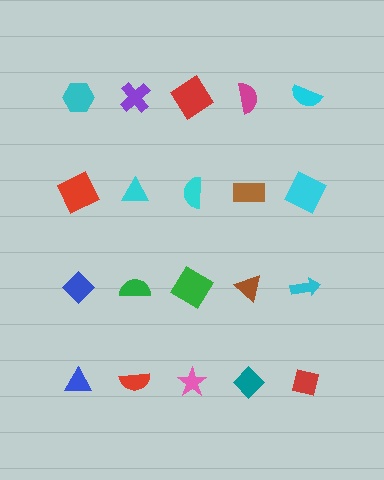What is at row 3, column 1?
A blue diamond.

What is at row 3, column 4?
A brown triangle.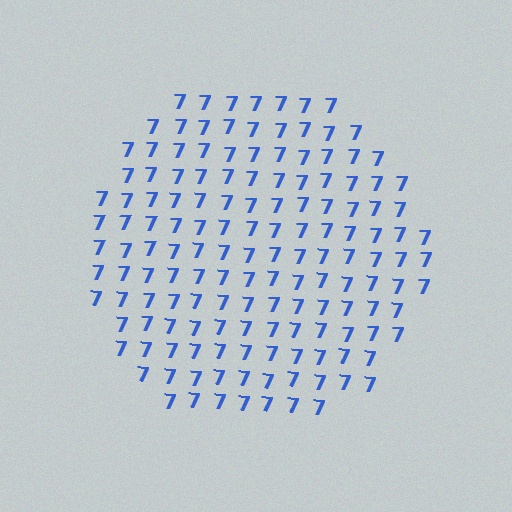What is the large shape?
The large shape is a circle.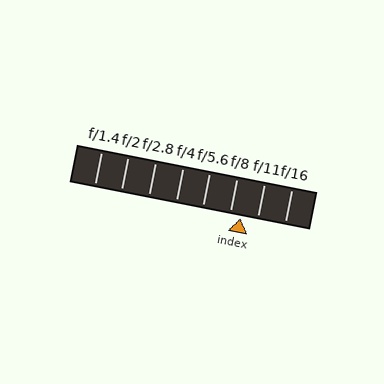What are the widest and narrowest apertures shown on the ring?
The widest aperture shown is f/1.4 and the narrowest is f/16.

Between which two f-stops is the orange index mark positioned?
The index mark is between f/8 and f/11.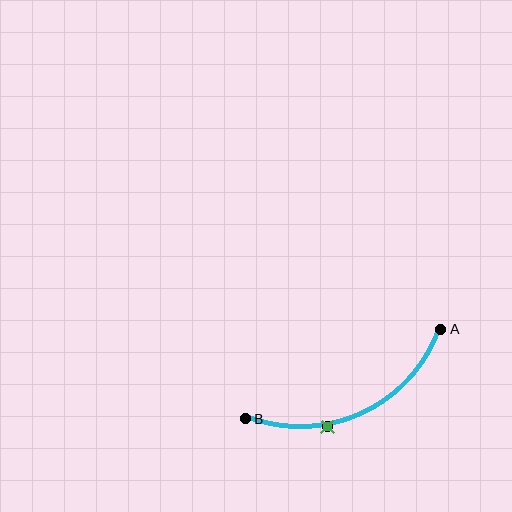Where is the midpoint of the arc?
The arc midpoint is the point on the curve farthest from the straight line joining A and B. It sits below that line.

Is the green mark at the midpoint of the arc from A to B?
No. The green mark lies on the arc but is closer to endpoint B. The arc midpoint would be at the point on the curve equidistant along the arc from both A and B.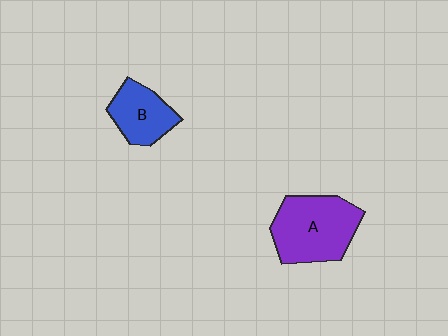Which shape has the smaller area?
Shape B (blue).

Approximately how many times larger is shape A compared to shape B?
Approximately 1.6 times.